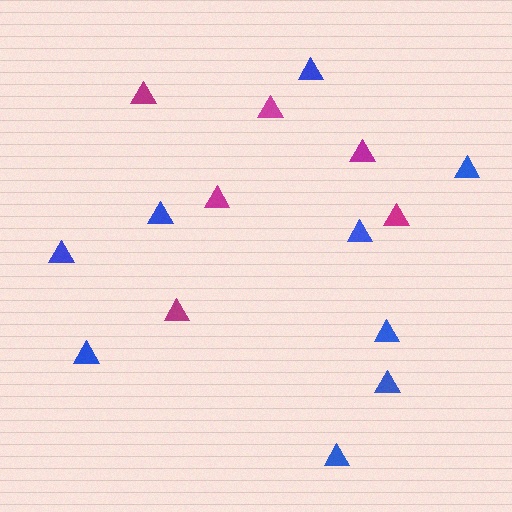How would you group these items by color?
There are 2 groups: one group of magenta triangles (6) and one group of blue triangles (9).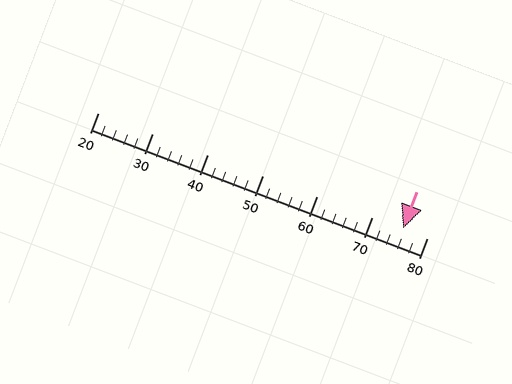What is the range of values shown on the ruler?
The ruler shows values from 20 to 80.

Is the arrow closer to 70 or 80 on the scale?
The arrow is closer to 80.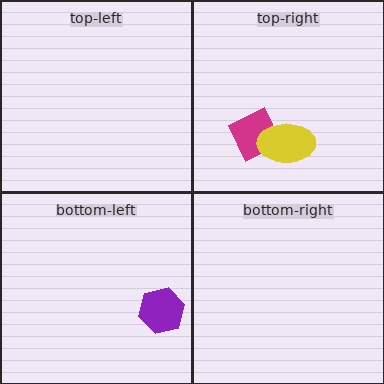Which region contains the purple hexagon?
The bottom-left region.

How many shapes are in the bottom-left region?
1.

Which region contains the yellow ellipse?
The top-right region.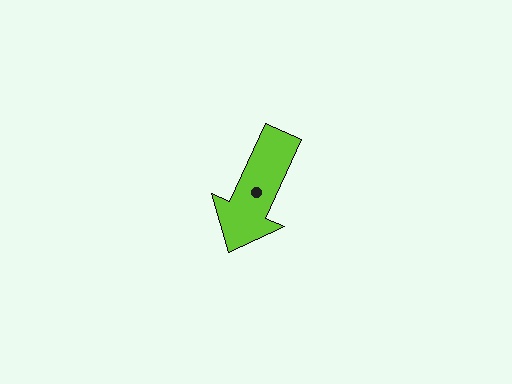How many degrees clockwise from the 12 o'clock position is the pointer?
Approximately 204 degrees.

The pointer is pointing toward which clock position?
Roughly 7 o'clock.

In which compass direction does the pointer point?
Southwest.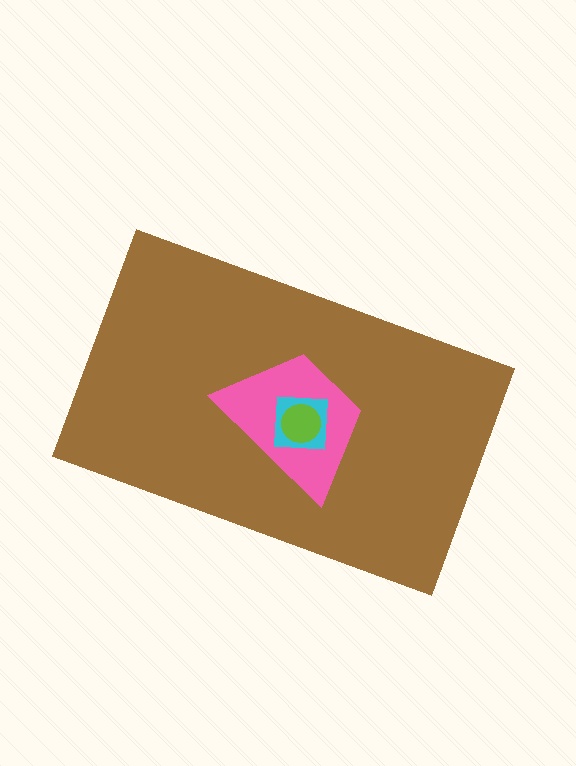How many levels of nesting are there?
4.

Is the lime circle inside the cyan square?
Yes.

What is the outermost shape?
The brown rectangle.